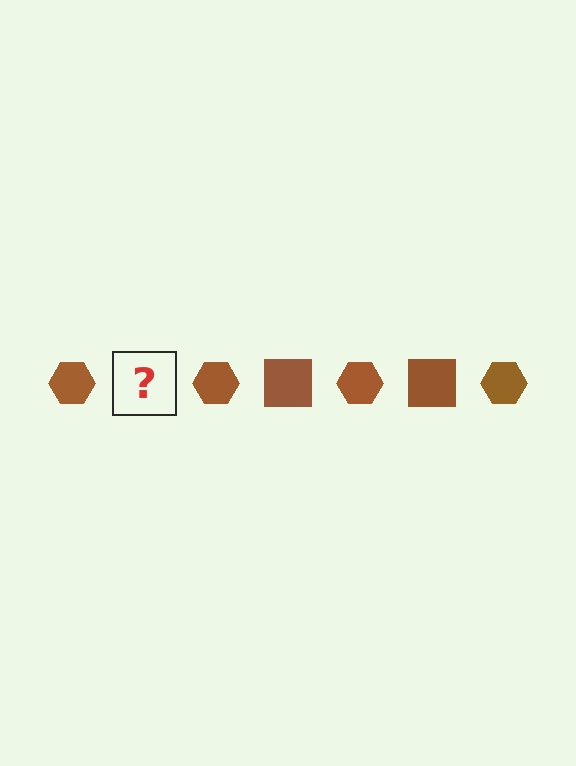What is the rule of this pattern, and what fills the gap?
The rule is that the pattern cycles through hexagon, square shapes in brown. The gap should be filled with a brown square.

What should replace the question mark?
The question mark should be replaced with a brown square.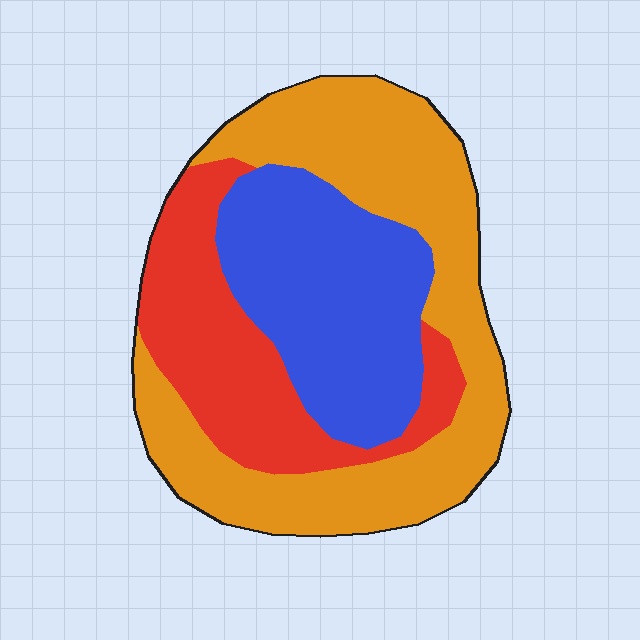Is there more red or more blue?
Blue.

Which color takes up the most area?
Orange, at roughly 45%.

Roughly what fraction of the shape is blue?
Blue takes up about one third (1/3) of the shape.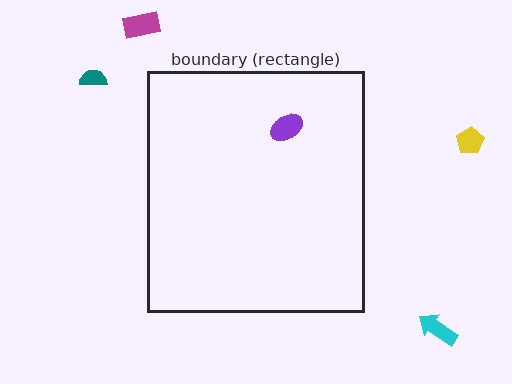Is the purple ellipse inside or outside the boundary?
Inside.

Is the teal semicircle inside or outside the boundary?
Outside.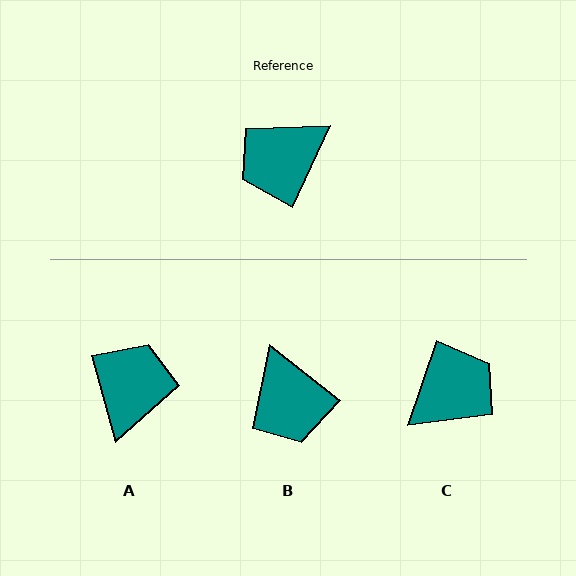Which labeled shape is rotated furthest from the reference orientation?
C, about 174 degrees away.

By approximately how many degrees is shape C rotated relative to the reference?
Approximately 174 degrees clockwise.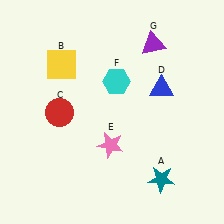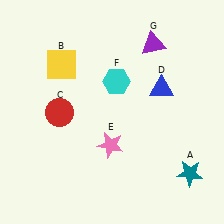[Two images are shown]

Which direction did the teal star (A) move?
The teal star (A) moved right.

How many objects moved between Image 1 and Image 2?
1 object moved between the two images.